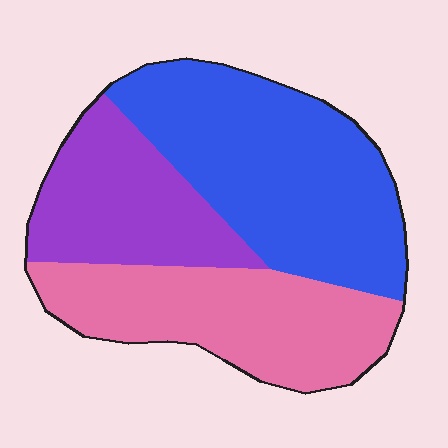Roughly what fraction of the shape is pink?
Pink covers 32% of the shape.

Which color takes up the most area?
Blue, at roughly 45%.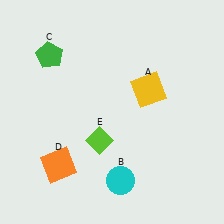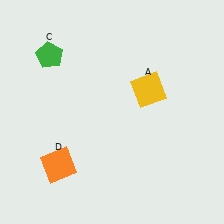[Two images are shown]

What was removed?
The lime diamond (E), the cyan circle (B) were removed in Image 2.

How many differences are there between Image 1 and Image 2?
There are 2 differences between the two images.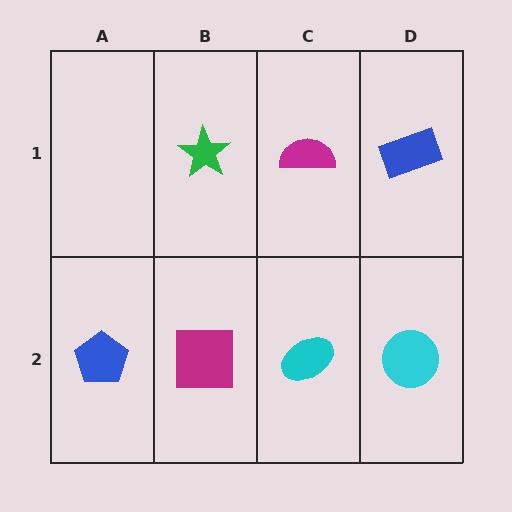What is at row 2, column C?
A cyan ellipse.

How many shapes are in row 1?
3 shapes.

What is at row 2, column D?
A cyan circle.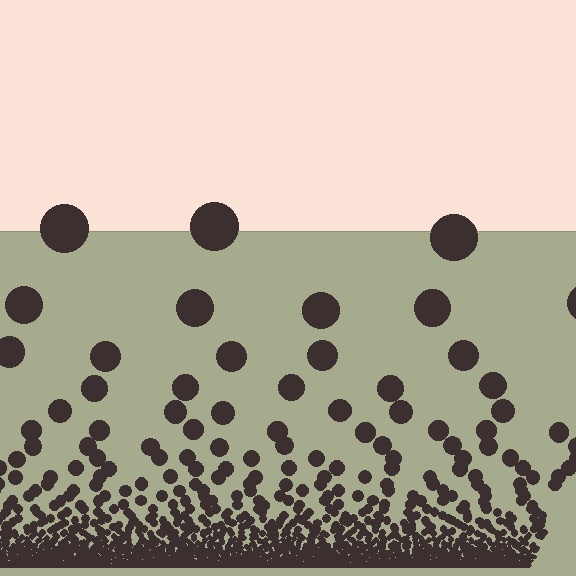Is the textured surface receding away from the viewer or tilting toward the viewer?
The surface appears to tilt toward the viewer. Texture elements get larger and sparser toward the top.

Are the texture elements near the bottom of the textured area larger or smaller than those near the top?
Smaller. The gradient is inverted — elements near the bottom are smaller and denser.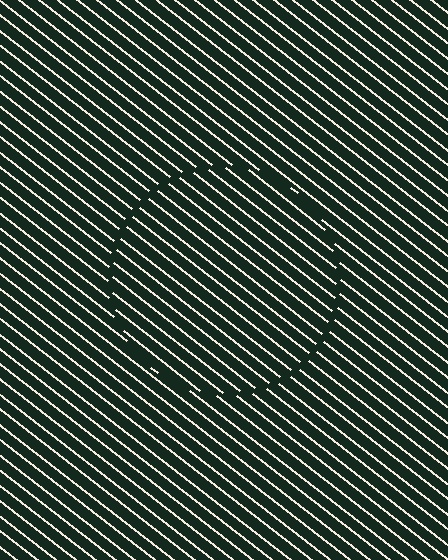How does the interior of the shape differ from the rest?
The interior of the shape contains the same grating, shifted by half a period — the contour is defined by the phase discontinuity where line-ends from the inner and outer gratings abut.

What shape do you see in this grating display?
An illusory circle. The interior of the shape contains the same grating, shifted by half a period — the contour is defined by the phase discontinuity where line-ends from the inner and outer gratings abut.